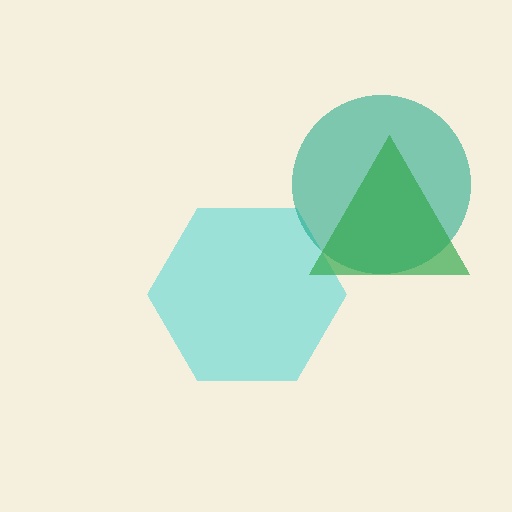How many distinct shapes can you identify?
There are 3 distinct shapes: a cyan hexagon, a teal circle, a green triangle.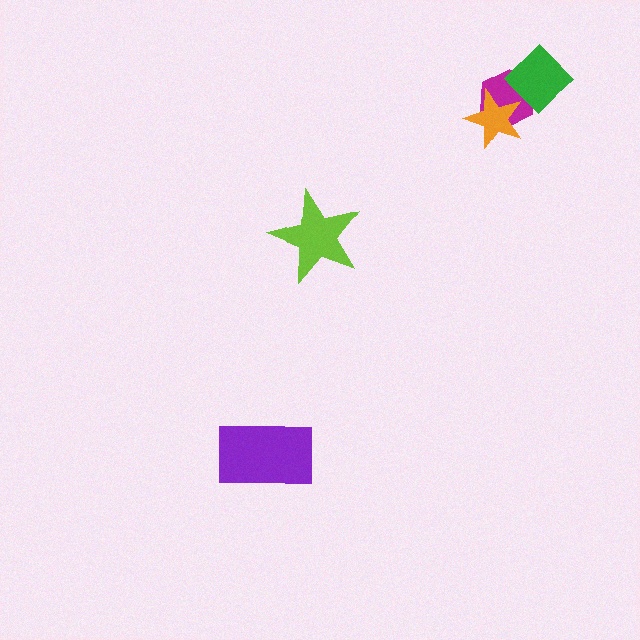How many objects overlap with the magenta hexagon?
2 objects overlap with the magenta hexagon.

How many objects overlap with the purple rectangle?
0 objects overlap with the purple rectangle.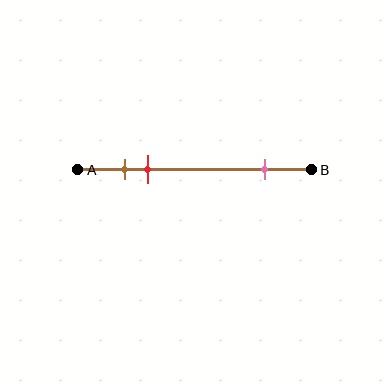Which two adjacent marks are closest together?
The brown and red marks are the closest adjacent pair.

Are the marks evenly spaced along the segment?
No, the marks are not evenly spaced.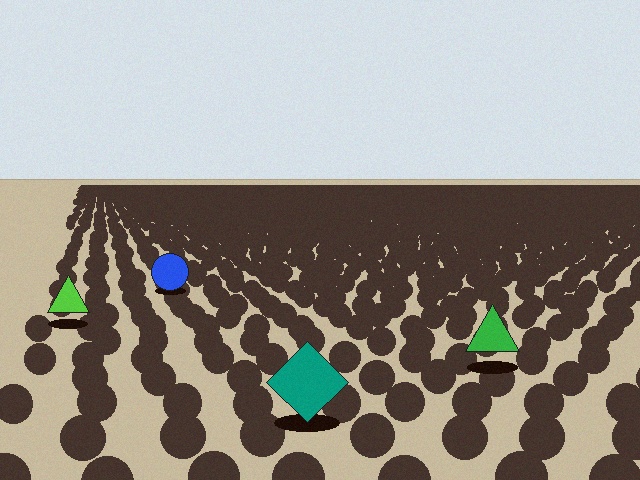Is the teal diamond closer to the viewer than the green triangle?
Yes. The teal diamond is closer — you can tell from the texture gradient: the ground texture is coarser near it.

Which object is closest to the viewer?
The teal diamond is closest. The texture marks near it are larger and more spread out.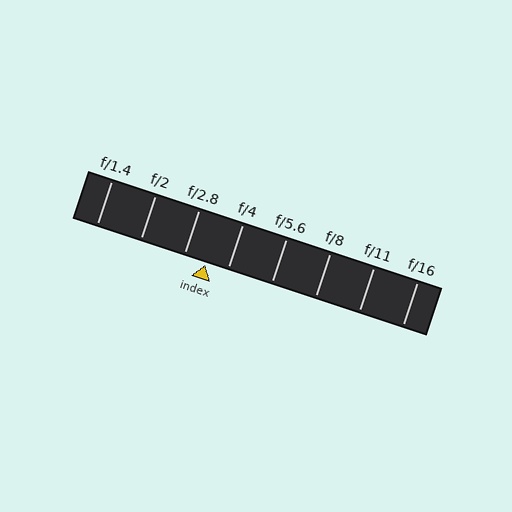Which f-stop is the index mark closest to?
The index mark is closest to f/4.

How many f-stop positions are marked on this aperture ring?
There are 8 f-stop positions marked.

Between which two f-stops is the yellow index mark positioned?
The index mark is between f/2.8 and f/4.